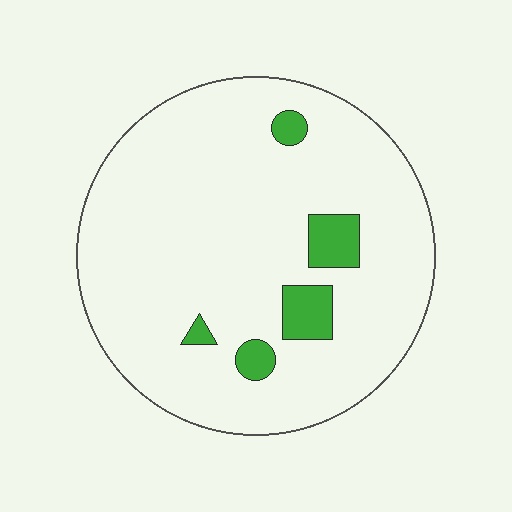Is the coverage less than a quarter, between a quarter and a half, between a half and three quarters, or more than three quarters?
Less than a quarter.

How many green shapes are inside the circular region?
5.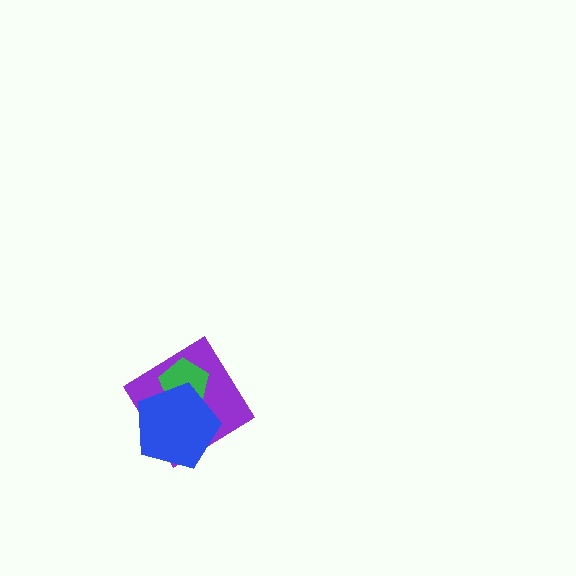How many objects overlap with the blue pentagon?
2 objects overlap with the blue pentagon.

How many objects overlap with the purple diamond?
2 objects overlap with the purple diamond.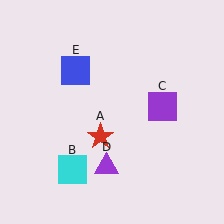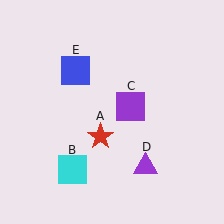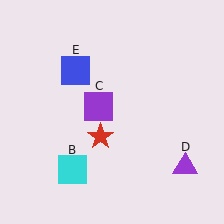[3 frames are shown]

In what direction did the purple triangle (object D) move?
The purple triangle (object D) moved right.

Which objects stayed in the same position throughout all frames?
Red star (object A) and cyan square (object B) and blue square (object E) remained stationary.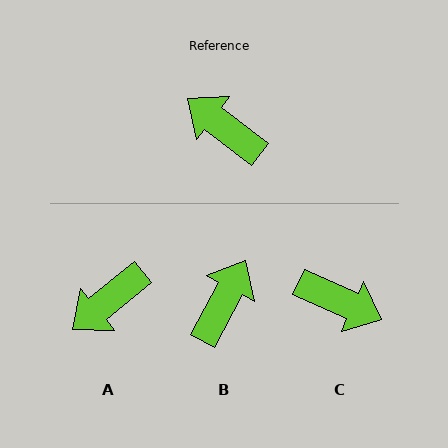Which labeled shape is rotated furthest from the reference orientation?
C, about 167 degrees away.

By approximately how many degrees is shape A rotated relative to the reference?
Approximately 77 degrees counter-clockwise.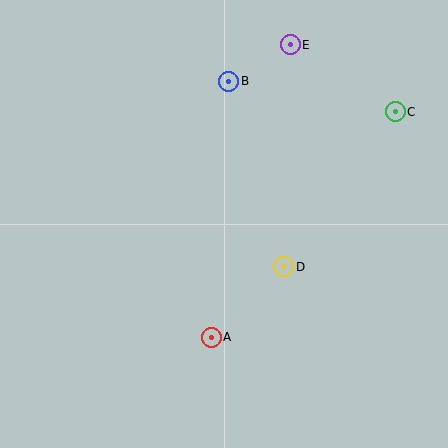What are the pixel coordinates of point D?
Point D is at (284, 267).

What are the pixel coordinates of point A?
Point A is at (211, 337).